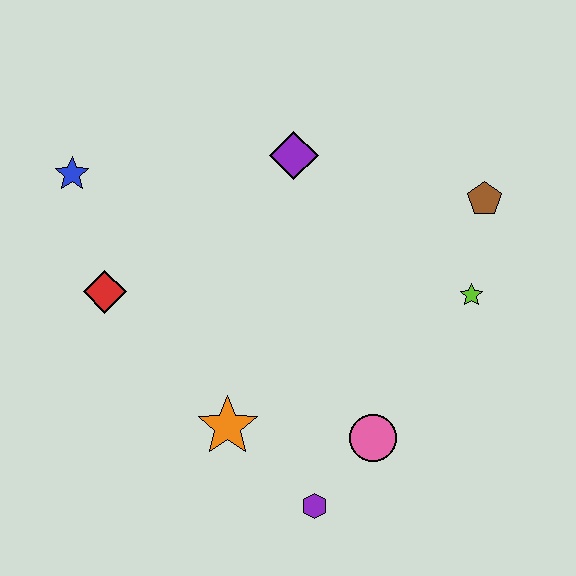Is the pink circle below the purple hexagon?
No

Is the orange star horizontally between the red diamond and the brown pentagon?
Yes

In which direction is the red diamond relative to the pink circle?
The red diamond is to the left of the pink circle.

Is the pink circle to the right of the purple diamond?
Yes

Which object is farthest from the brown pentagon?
The blue star is farthest from the brown pentagon.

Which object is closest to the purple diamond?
The brown pentagon is closest to the purple diamond.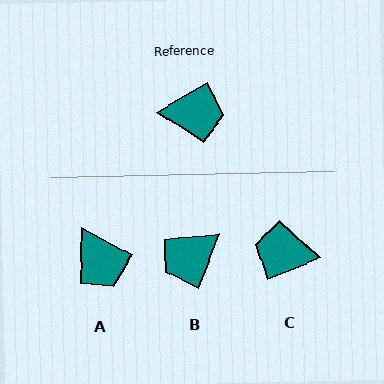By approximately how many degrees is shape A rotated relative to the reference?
Approximately 58 degrees clockwise.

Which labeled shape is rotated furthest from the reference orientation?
C, about 171 degrees away.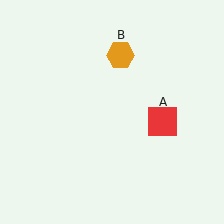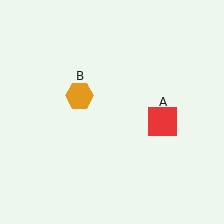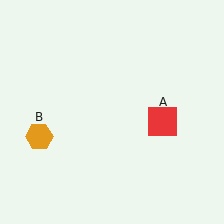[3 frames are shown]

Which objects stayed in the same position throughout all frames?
Red square (object A) remained stationary.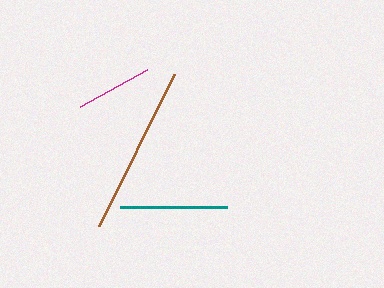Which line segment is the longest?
The brown line is the longest at approximately 170 pixels.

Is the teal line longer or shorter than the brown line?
The brown line is longer than the teal line.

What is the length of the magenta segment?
The magenta segment is approximately 76 pixels long.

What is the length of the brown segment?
The brown segment is approximately 170 pixels long.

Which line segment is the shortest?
The magenta line is the shortest at approximately 76 pixels.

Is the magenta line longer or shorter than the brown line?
The brown line is longer than the magenta line.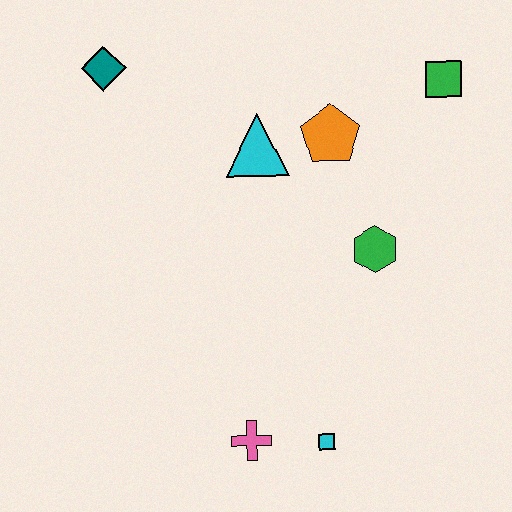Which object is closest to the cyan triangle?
The orange pentagon is closest to the cyan triangle.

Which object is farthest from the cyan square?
The teal diamond is farthest from the cyan square.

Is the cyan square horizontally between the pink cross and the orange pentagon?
Yes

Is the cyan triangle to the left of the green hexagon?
Yes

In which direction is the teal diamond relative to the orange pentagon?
The teal diamond is to the left of the orange pentagon.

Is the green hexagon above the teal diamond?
No